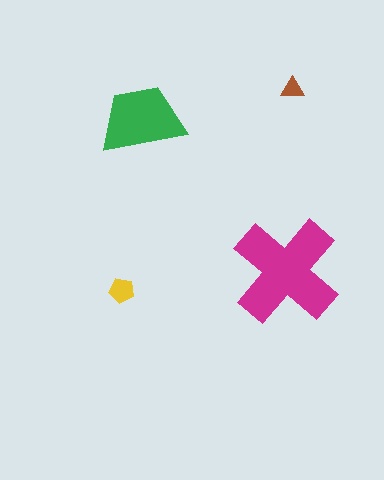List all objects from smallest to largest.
The brown triangle, the yellow pentagon, the green trapezoid, the magenta cross.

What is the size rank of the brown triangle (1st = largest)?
4th.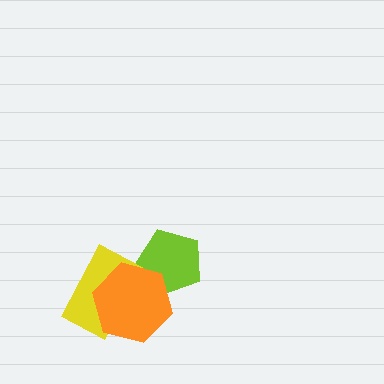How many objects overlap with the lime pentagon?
1 object overlaps with the lime pentagon.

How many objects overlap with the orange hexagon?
2 objects overlap with the orange hexagon.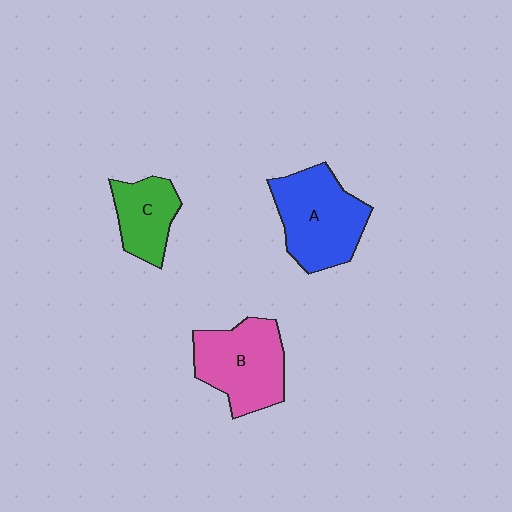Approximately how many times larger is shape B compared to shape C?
Approximately 1.5 times.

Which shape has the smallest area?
Shape C (green).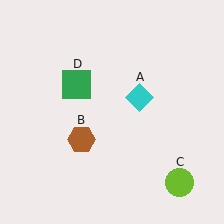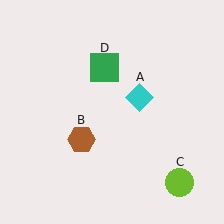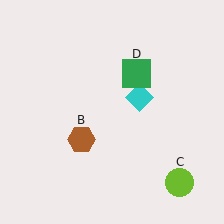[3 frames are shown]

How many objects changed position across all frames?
1 object changed position: green square (object D).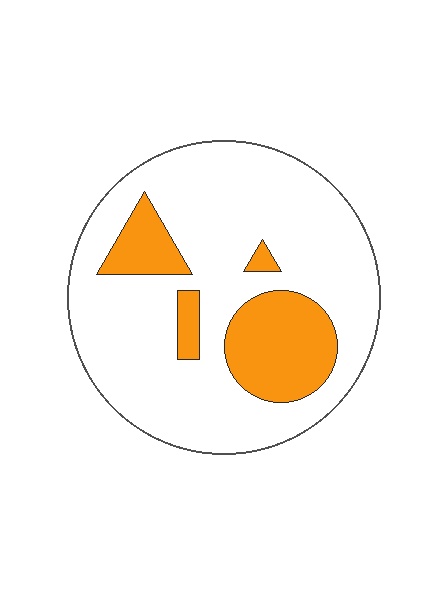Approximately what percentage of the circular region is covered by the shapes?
Approximately 20%.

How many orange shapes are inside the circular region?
4.